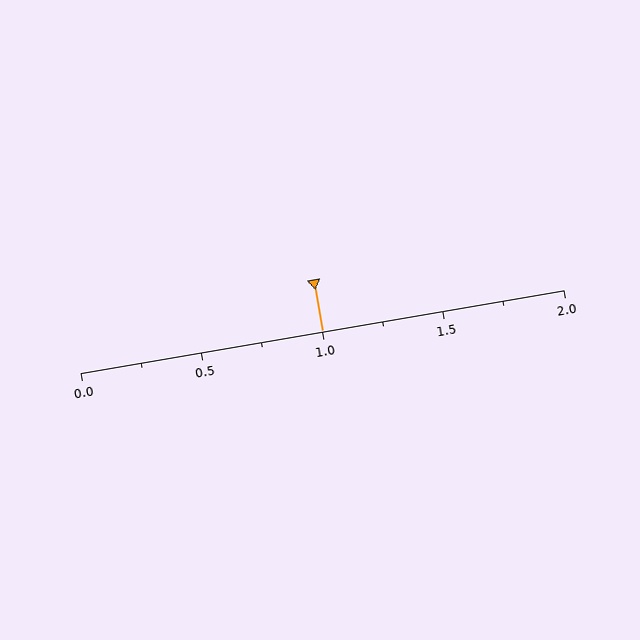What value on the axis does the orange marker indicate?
The marker indicates approximately 1.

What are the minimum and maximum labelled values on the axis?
The axis runs from 0.0 to 2.0.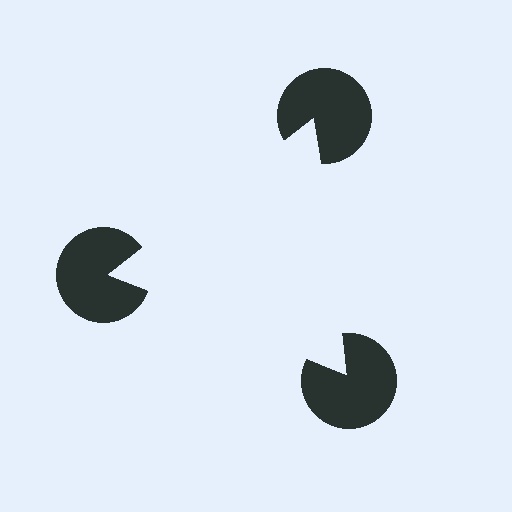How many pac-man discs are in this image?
There are 3 — one at each vertex of the illusory triangle.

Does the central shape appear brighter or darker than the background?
It typically appears slightly brighter than the background, even though no actual brightness change is drawn.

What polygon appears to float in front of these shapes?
An illusory triangle — its edges are inferred from the aligned wedge cuts in the pac-man discs, not physically drawn.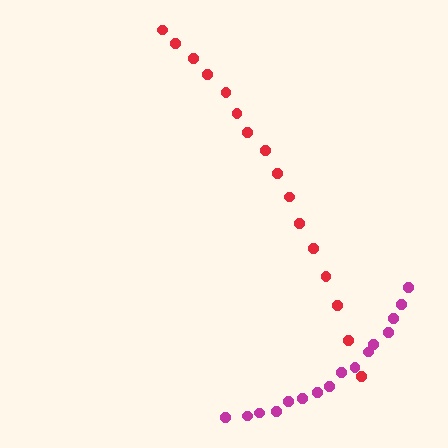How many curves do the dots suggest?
There are 2 distinct paths.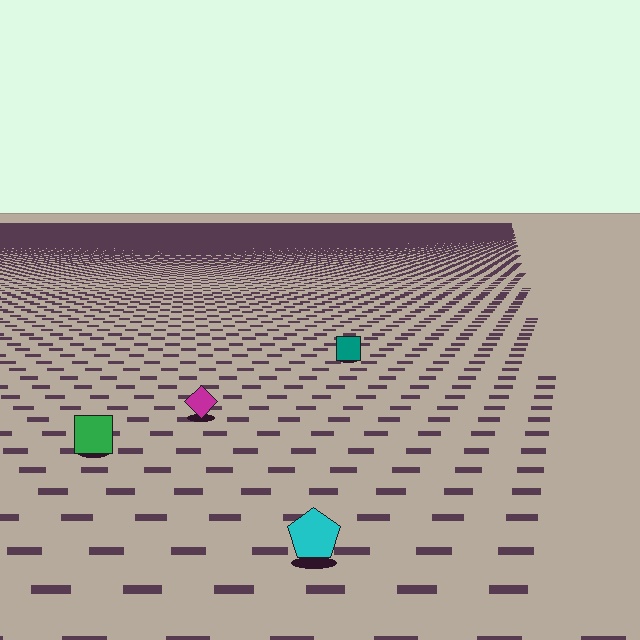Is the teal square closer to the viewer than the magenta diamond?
No. The magenta diamond is closer — you can tell from the texture gradient: the ground texture is coarser near it.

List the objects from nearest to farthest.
From nearest to farthest: the cyan pentagon, the green square, the magenta diamond, the teal square.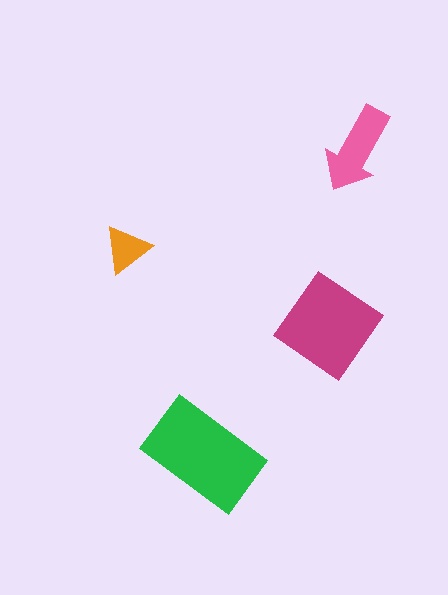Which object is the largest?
The green rectangle.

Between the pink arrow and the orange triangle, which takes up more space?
The pink arrow.